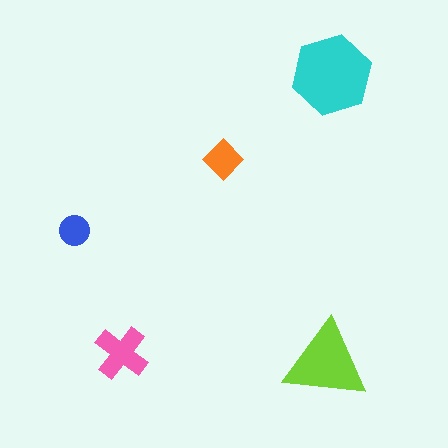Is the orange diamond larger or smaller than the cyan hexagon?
Smaller.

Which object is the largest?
The cyan hexagon.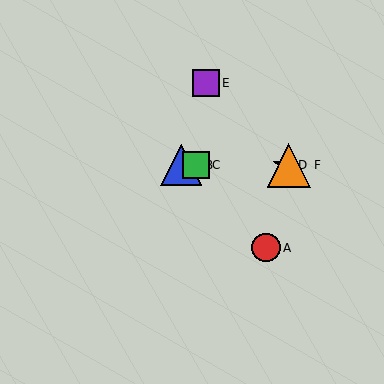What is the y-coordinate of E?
Object E is at y≈83.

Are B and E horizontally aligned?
No, B is at y≈165 and E is at y≈83.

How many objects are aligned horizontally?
4 objects (B, C, D, F) are aligned horizontally.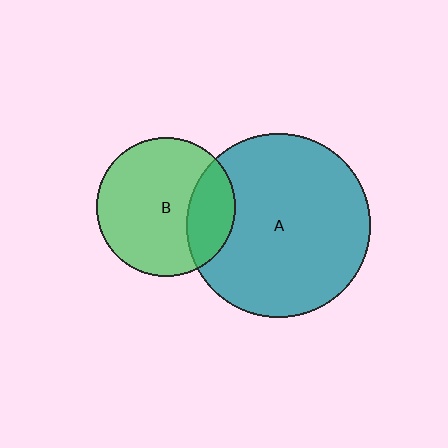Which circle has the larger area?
Circle A (teal).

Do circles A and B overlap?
Yes.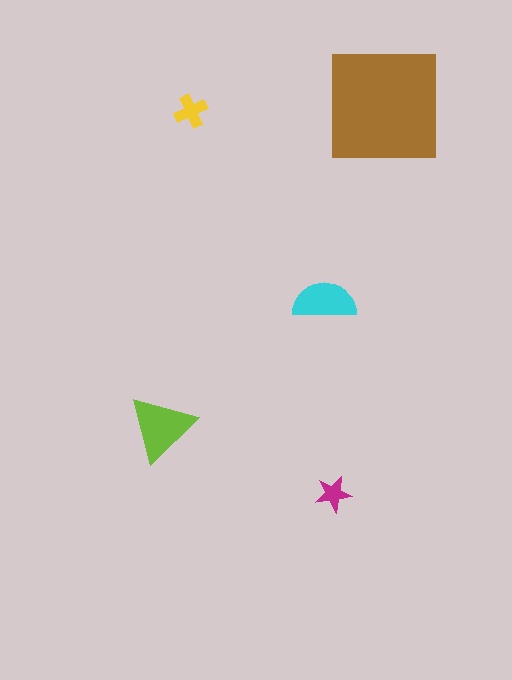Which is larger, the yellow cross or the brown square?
The brown square.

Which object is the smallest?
The magenta star.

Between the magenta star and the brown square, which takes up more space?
The brown square.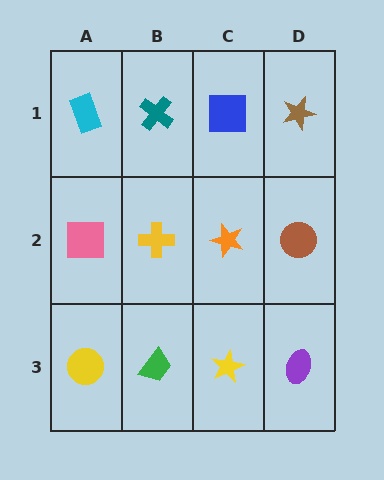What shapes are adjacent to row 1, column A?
A pink square (row 2, column A), a teal cross (row 1, column B).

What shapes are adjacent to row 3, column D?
A brown circle (row 2, column D), a yellow star (row 3, column C).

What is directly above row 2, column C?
A blue square.